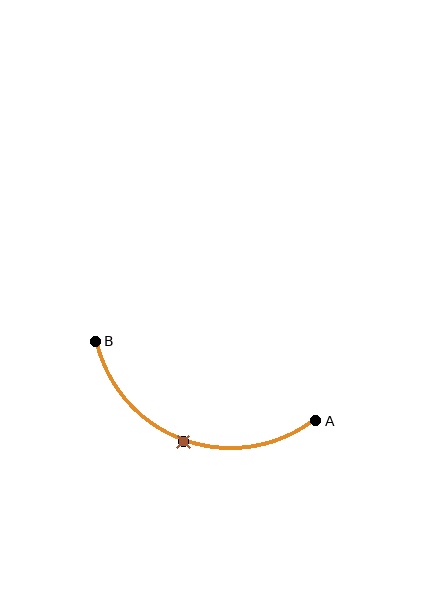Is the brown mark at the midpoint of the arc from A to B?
Yes. The brown mark lies on the arc at equal arc-length from both A and B — it is the arc midpoint.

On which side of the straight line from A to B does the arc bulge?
The arc bulges below the straight line connecting A and B.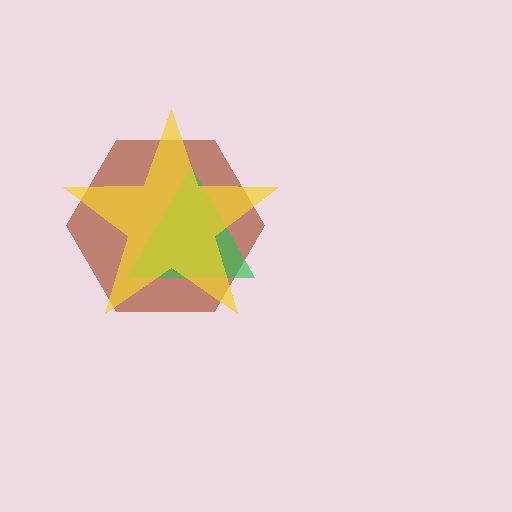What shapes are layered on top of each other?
The layered shapes are: a brown hexagon, a green triangle, a yellow star.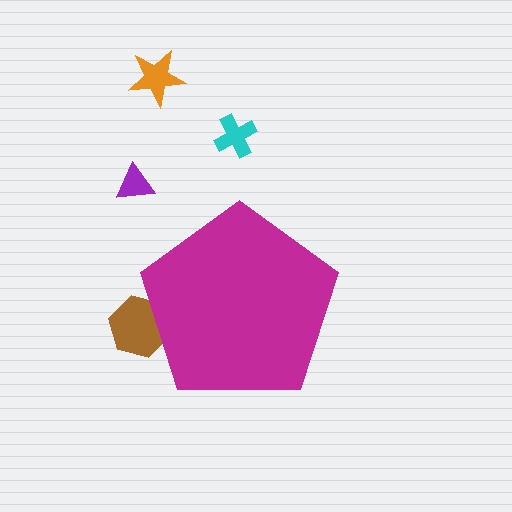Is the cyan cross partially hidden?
No, the cyan cross is fully visible.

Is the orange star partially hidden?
No, the orange star is fully visible.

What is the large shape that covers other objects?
A magenta pentagon.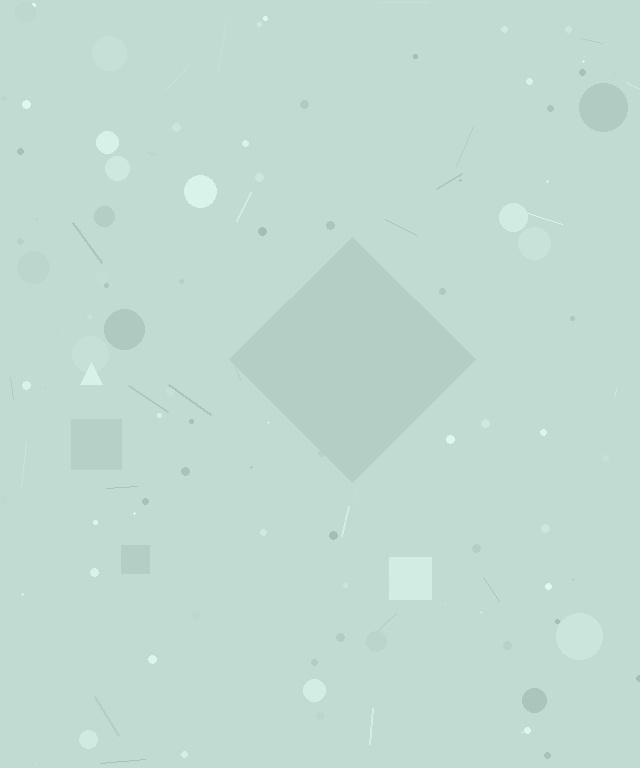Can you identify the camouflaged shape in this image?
The camouflaged shape is a diamond.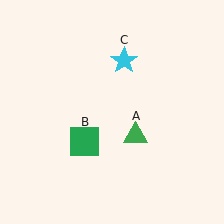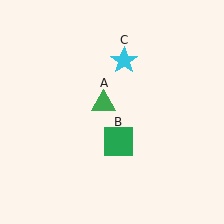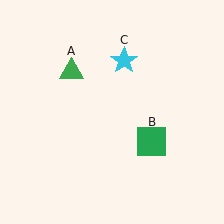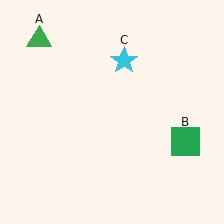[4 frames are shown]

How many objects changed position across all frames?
2 objects changed position: green triangle (object A), green square (object B).